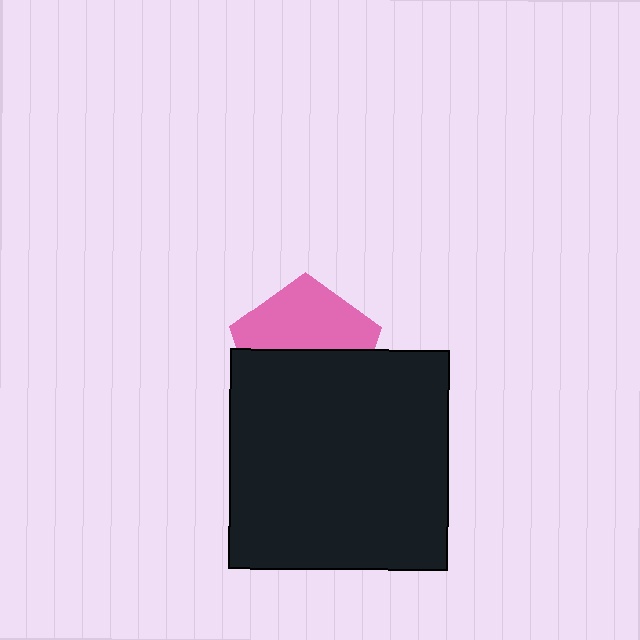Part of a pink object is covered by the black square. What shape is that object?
It is a pentagon.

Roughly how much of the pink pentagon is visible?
About half of it is visible (roughly 48%).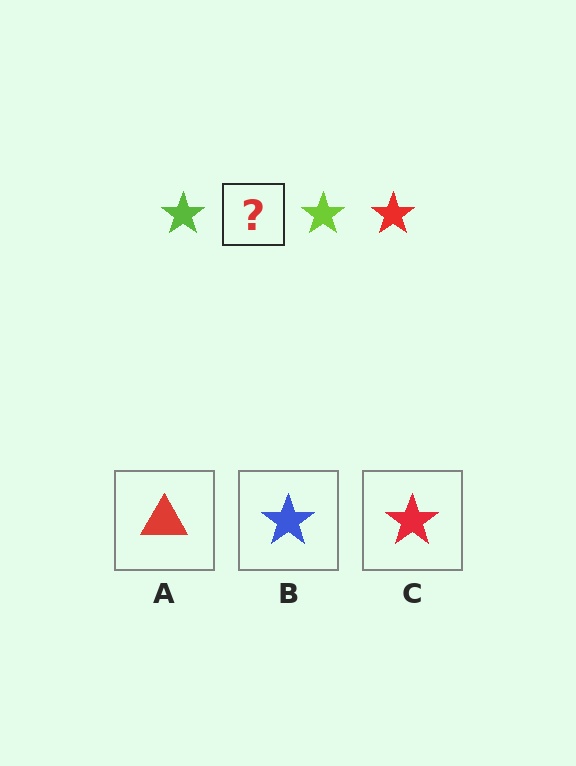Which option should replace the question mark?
Option C.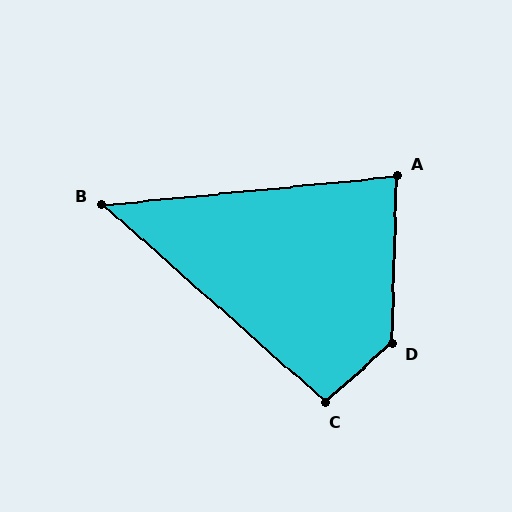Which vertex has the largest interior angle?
D, at approximately 133 degrees.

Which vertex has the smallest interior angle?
B, at approximately 47 degrees.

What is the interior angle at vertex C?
Approximately 97 degrees (obtuse).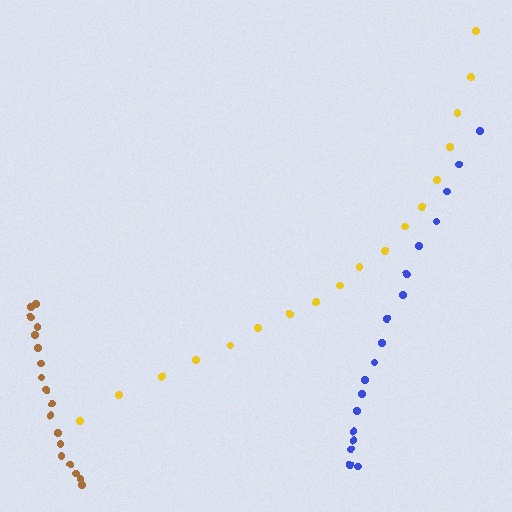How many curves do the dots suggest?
There are 3 distinct paths.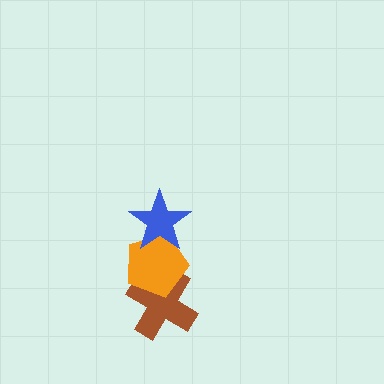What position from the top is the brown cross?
The brown cross is 3rd from the top.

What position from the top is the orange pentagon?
The orange pentagon is 2nd from the top.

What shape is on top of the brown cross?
The orange pentagon is on top of the brown cross.